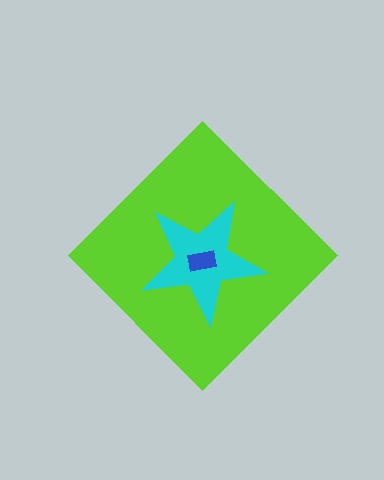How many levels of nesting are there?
3.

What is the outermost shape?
The lime diamond.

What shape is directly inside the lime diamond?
The cyan star.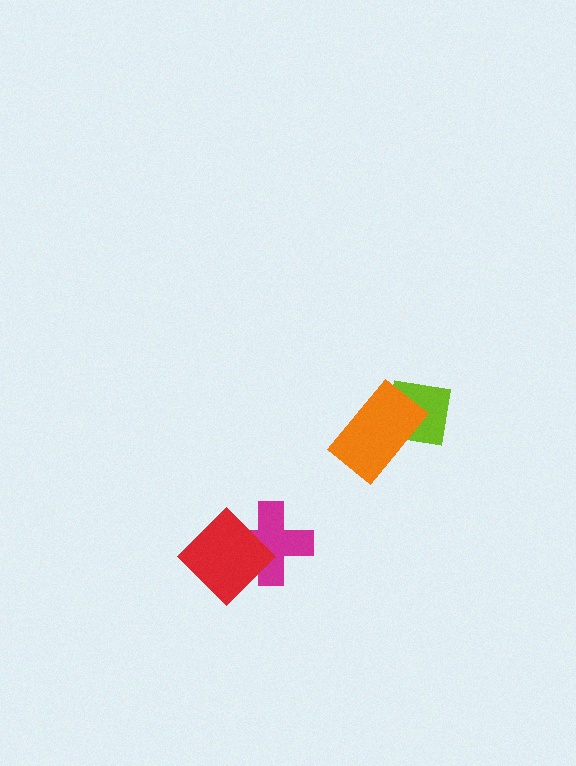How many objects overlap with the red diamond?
1 object overlaps with the red diamond.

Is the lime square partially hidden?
Yes, it is partially covered by another shape.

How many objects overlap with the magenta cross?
1 object overlaps with the magenta cross.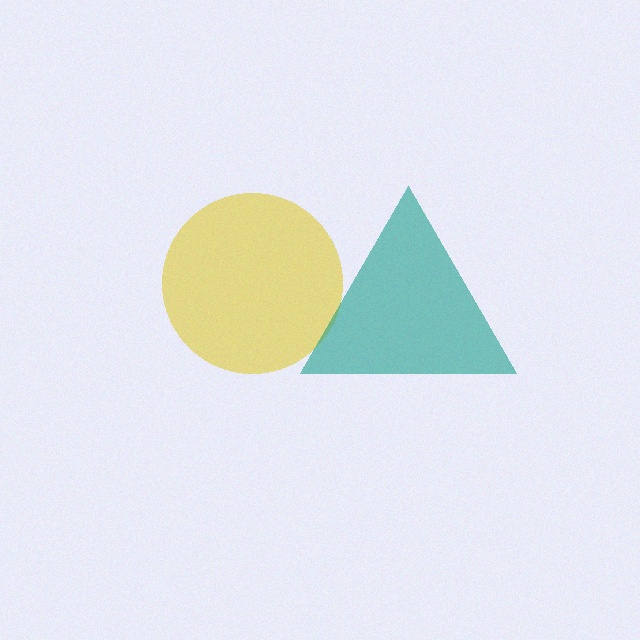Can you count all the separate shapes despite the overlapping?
Yes, there are 2 separate shapes.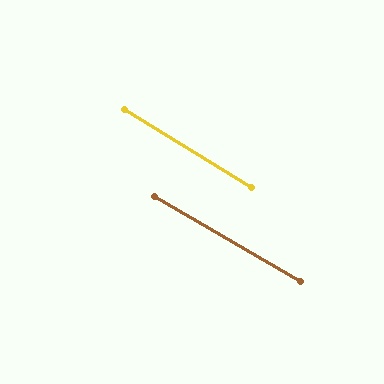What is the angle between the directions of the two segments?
Approximately 1 degree.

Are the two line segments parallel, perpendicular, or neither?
Parallel — their directions differ by only 1.5°.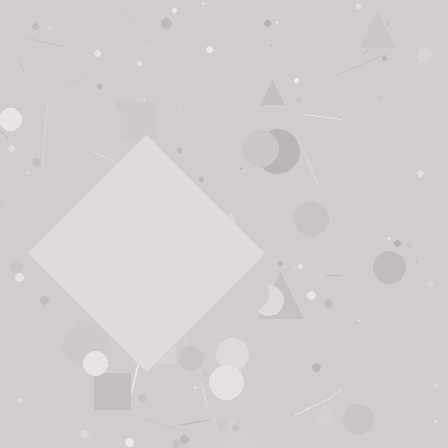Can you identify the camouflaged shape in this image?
The camouflaged shape is a diamond.